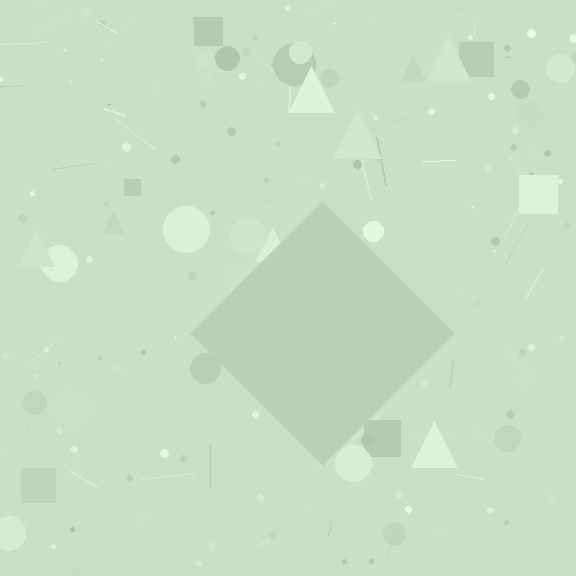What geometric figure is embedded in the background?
A diamond is embedded in the background.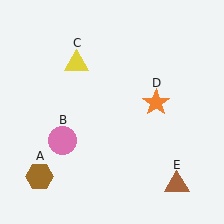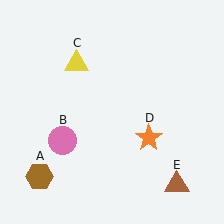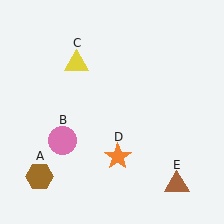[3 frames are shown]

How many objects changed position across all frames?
1 object changed position: orange star (object D).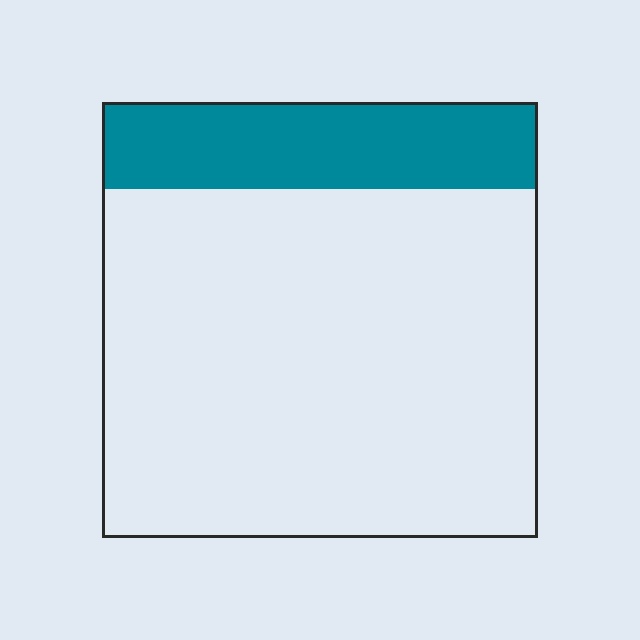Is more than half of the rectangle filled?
No.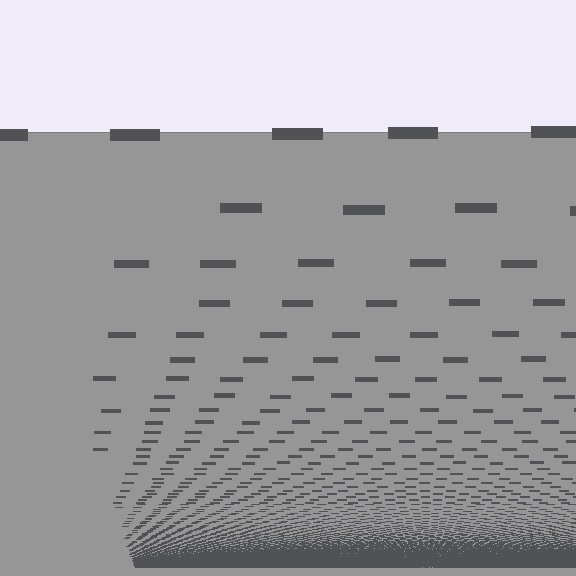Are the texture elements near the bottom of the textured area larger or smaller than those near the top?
Smaller. The gradient is inverted — elements near the bottom are smaller and denser.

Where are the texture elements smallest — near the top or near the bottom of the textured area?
Near the bottom.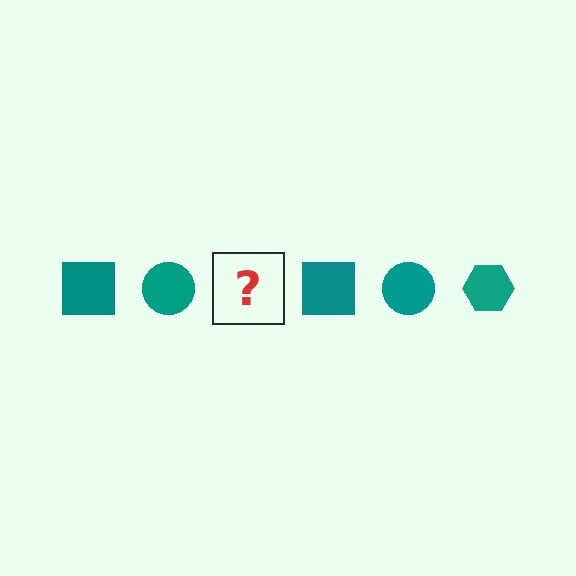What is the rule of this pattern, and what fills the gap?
The rule is that the pattern cycles through square, circle, hexagon shapes in teal. The gap should be filled with a teal hexagon.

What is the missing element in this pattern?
The missing element is a teal hexagon.